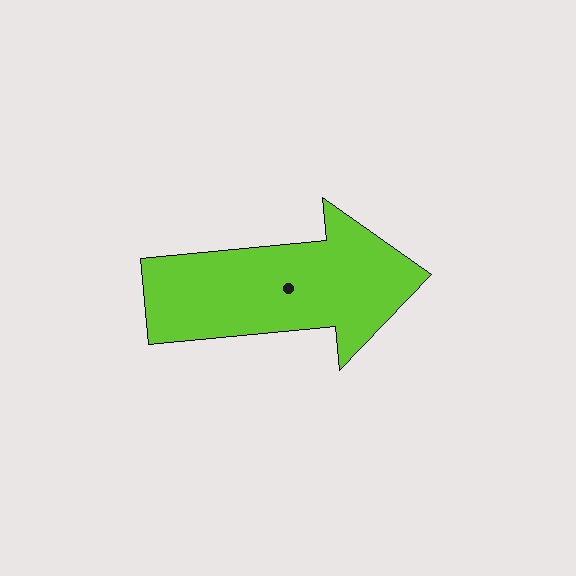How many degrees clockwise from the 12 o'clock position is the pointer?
Approximately 85 degrees.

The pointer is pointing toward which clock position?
Roughly 3 o'clock.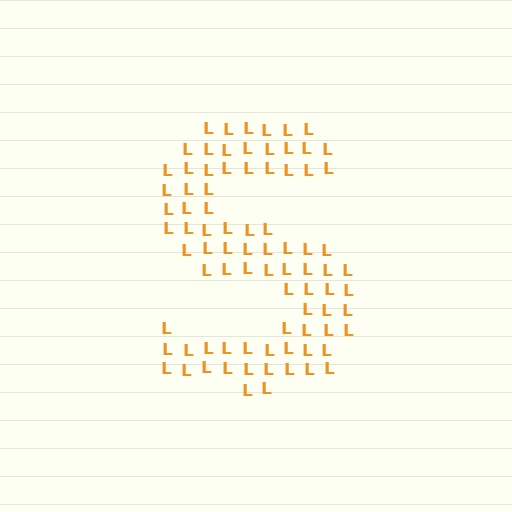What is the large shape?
The large shape is the letter S.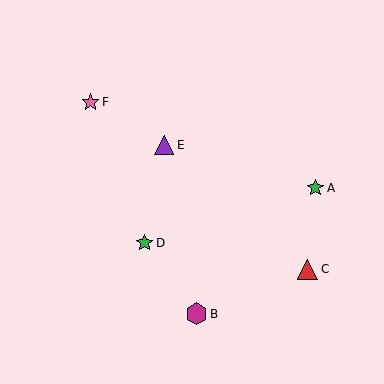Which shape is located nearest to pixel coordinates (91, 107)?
The pink star (labeled F) at (90, 102) is nearest to that location.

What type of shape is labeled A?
Shape A is a green star.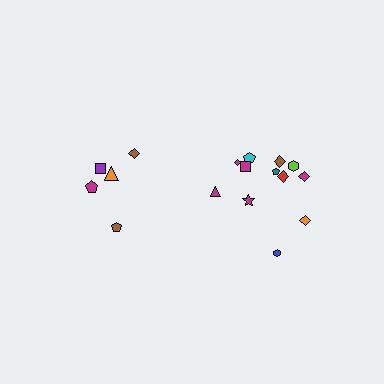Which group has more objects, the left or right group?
The right group.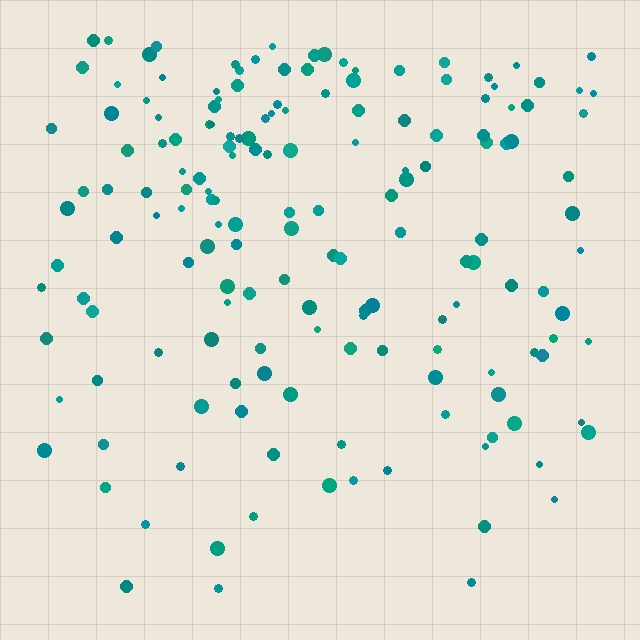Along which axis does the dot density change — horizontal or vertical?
Vertical.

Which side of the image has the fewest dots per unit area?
The bottom.